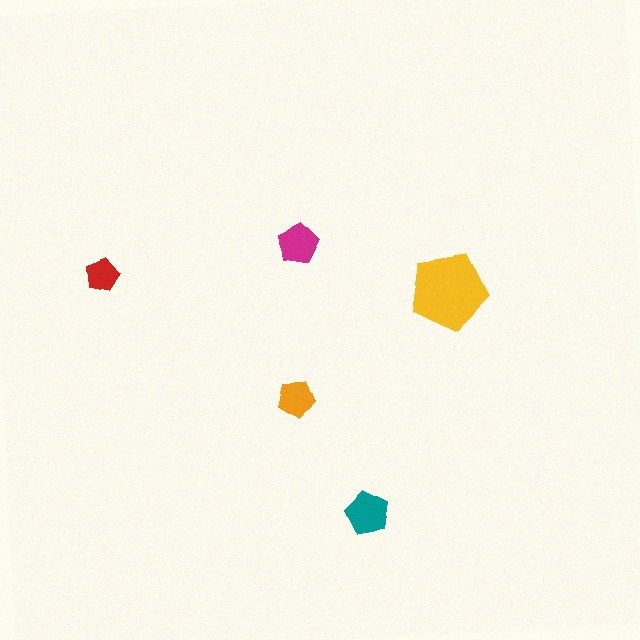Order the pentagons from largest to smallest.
the yellow one, the teal one, the magenta one, the orange one, the red one.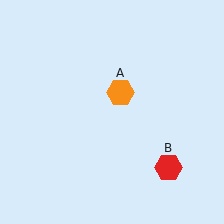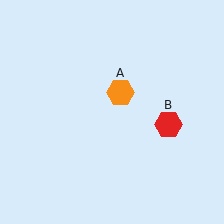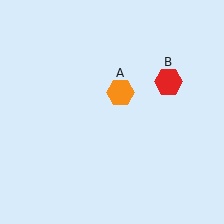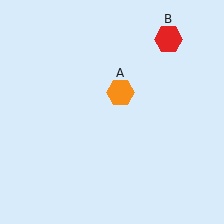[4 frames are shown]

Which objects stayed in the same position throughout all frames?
Orange hexagon (object A) remained stationary.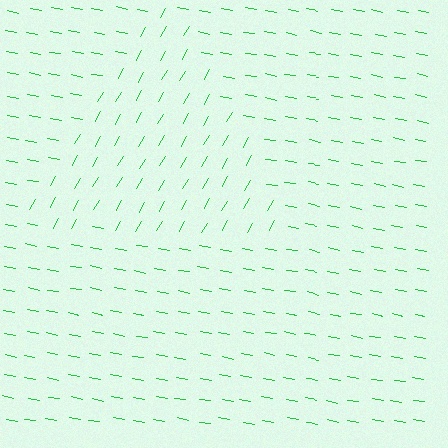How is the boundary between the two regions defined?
The boundary is defined purely by a change in line orientation (approximately 70 degrees difference). All lines are the same color and thickness.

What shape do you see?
I see a triangle.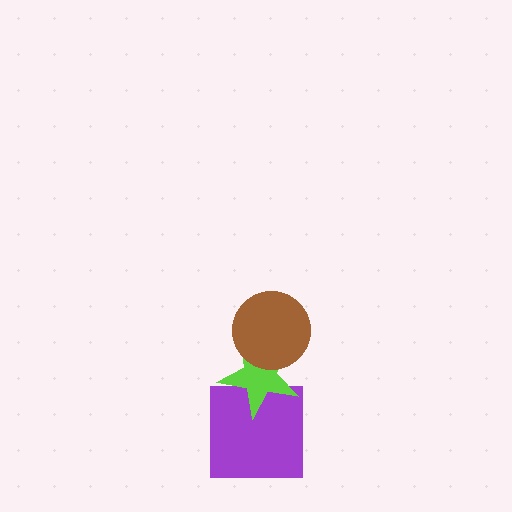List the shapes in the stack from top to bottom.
From top to bottom: the brown circle, the lime star, the purple square.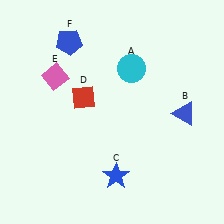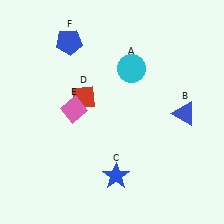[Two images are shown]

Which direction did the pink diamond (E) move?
The pink diamond (E) moved down.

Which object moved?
The pink diamond (E) moved down.